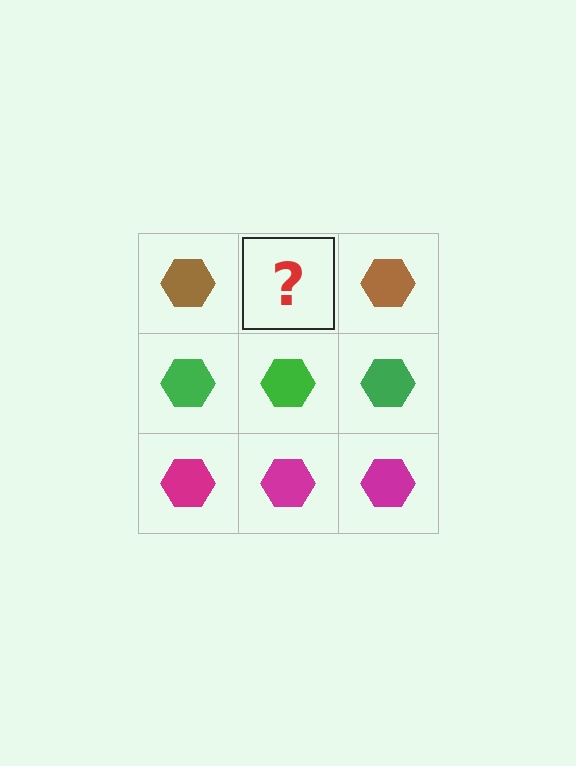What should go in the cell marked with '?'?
The missing cell should contain a brown hexagon.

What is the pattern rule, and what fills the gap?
The rule is that each row has a consistent color. The gap should be filled with a brown hexagon.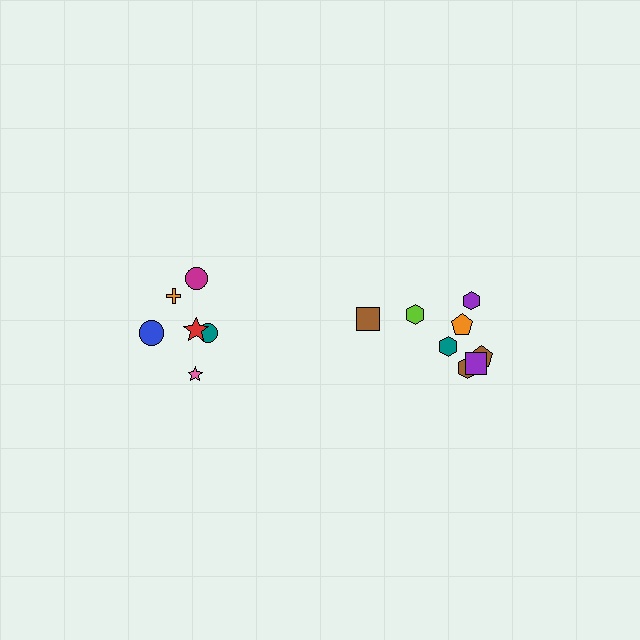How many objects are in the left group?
There are 6 objects.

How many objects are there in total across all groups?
There are 14 objects.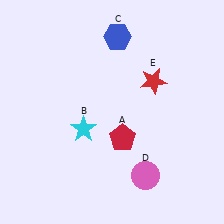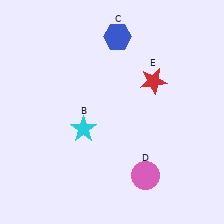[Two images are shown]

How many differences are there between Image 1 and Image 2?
There is 1 difference between the two images.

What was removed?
The red pentagon (A) was removed in Image 2.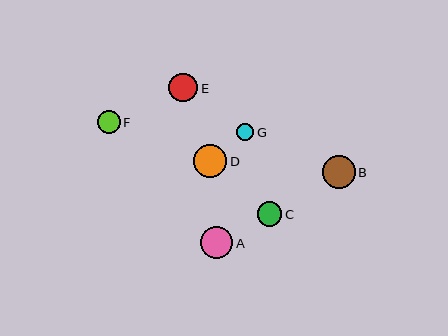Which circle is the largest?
Circle D is the largest with a size of approximately 33 pixels.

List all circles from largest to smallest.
From largest to smallest: D, B, A, E, C, F, G.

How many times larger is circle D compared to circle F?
Circle D is approximately 1.4 times the size of circle F.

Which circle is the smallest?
Circle G is the smallest with a size of approximately 17 pixels.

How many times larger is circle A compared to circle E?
Circle A is approximately 1.1 times the size of circle E.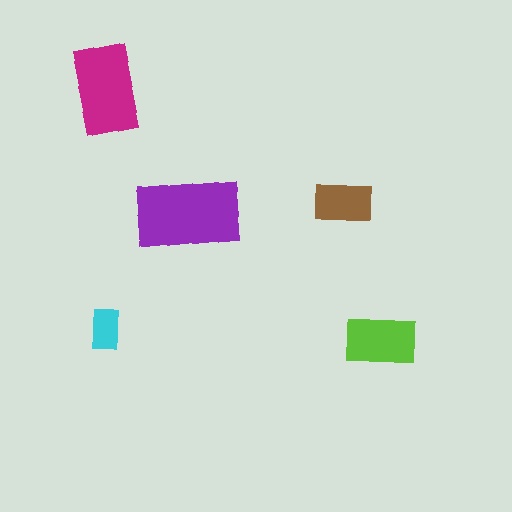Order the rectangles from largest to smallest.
the purple one, the magenta one, the lime one, the brown one, the cyan one.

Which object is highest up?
The magenta rectangle is topmost.